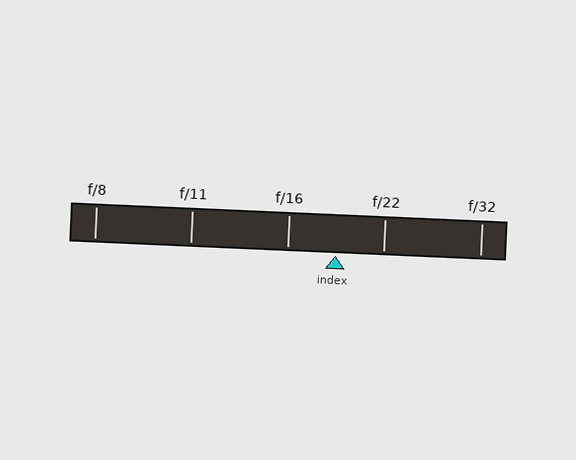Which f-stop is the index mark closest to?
The index mark is closest to f/22.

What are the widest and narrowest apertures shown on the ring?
The widest aperture shown is f/8 and the narrowest is f/32.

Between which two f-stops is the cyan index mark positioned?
The index mark is between f/16 and f/22.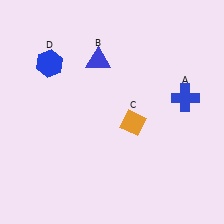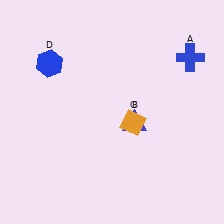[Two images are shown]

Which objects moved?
The objects that moved are: the blue cross (A), the blue triangle (B).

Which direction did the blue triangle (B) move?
The blue triangle (B) moved down.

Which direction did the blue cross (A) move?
The blue cross (A) moved up.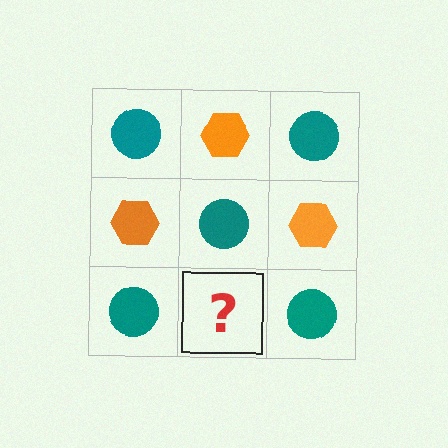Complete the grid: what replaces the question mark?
The question mark should be replaced with an orange hexagon.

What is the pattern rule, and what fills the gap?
The rule is that it alternates teal circle and orange hexagon in a checkerboard pattern. The gap should be filled with an orange hexagon.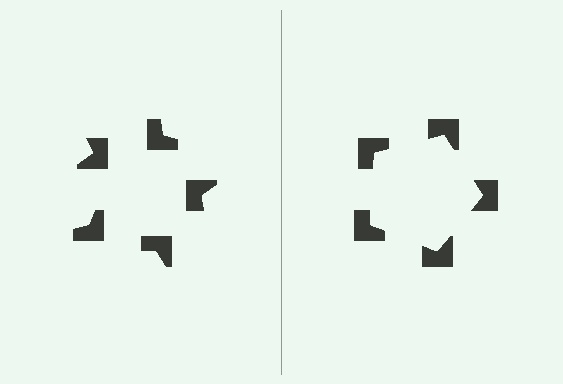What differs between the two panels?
The notched squares are positioned identically on both sides; only the wedge orientations differ. On the right they align to a pentagon; on the left they are misaligned.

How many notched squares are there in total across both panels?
10 — 5 on each side.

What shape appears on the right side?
An illusory pentagon.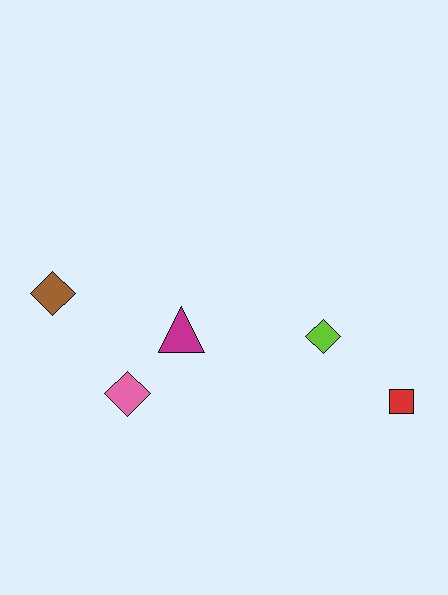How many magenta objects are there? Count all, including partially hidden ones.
There is 1 magenta object.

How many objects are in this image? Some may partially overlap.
There are 5 objects.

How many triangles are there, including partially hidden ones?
There is 1 triangle.